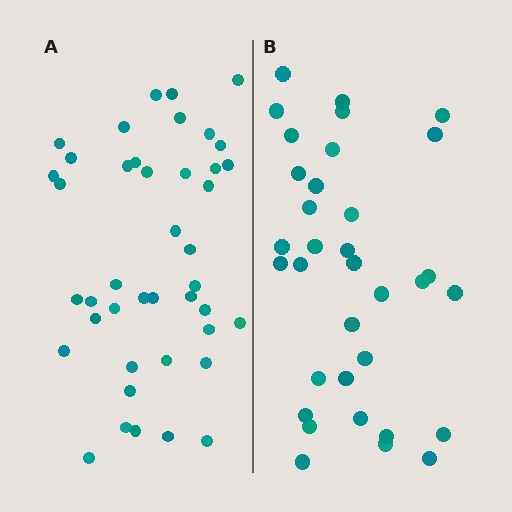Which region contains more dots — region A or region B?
Region A (the left region) has more dots.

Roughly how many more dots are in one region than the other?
Region A has roughly 8 or so more dots than region B.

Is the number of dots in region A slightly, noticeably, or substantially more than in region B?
Region A has only slightly more — the two regions are fairly close. The ratio is roughly 1.2 to 1.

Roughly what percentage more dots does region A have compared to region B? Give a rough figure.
About 25% more.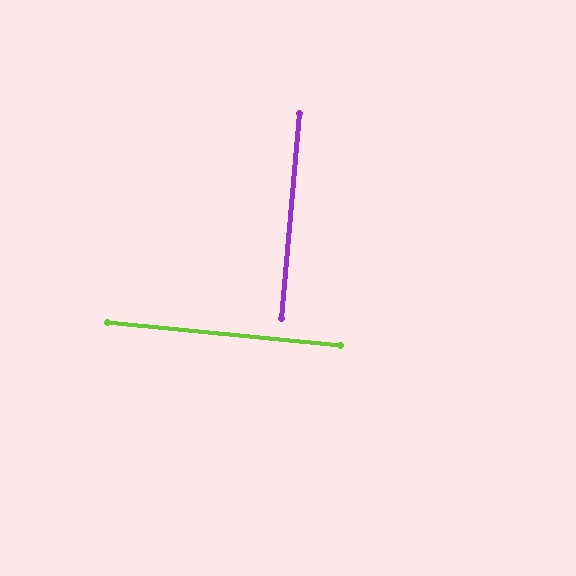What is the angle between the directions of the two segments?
Approximately 89 degrees.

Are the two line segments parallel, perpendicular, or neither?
Perpendicular — they meet at approximately 89°.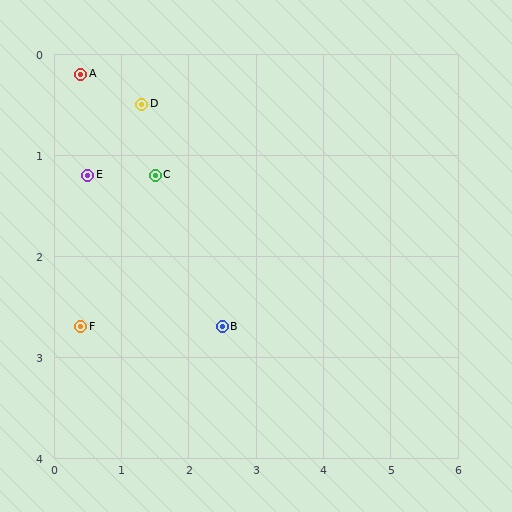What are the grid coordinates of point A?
Point A is at approximately (0.4, 0.2).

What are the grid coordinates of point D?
Point D is at approximately (1.3, 0.5).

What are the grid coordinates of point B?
Point B is at approximately (2.5, 2.7).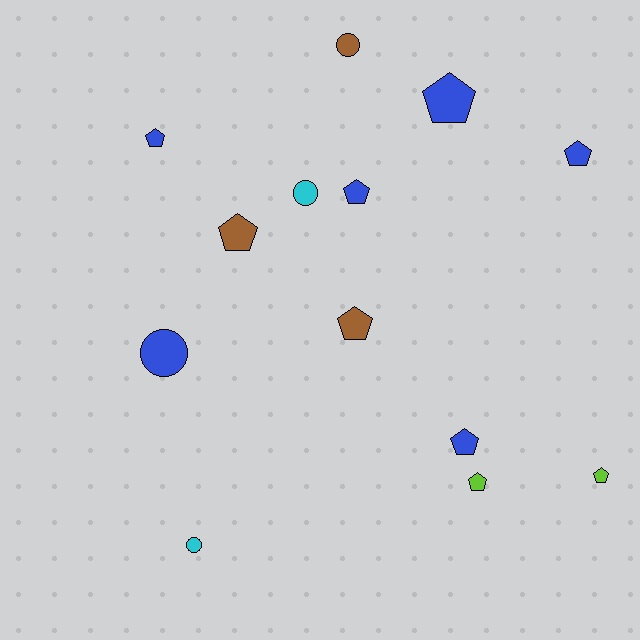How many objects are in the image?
There are 13 objects.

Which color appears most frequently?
Blue, with 6 objects.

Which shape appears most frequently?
Pentagon, with 9 objects.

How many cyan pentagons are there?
There are no cyan pentagons.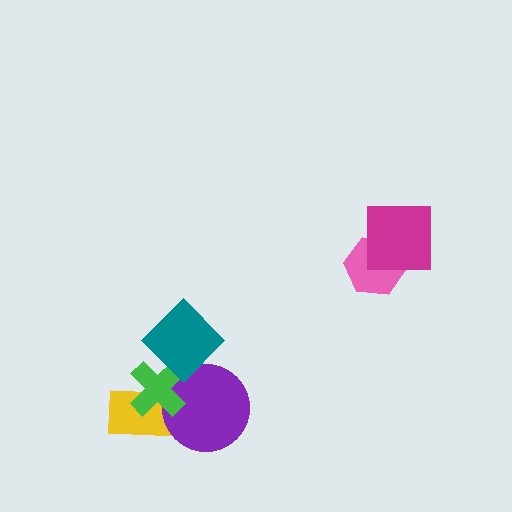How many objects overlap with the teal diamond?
0 objects overlap with the teal diamond.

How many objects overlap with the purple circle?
2 objects overlap with the purple circle.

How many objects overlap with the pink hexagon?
1 object overlaps with the pink hexagon.